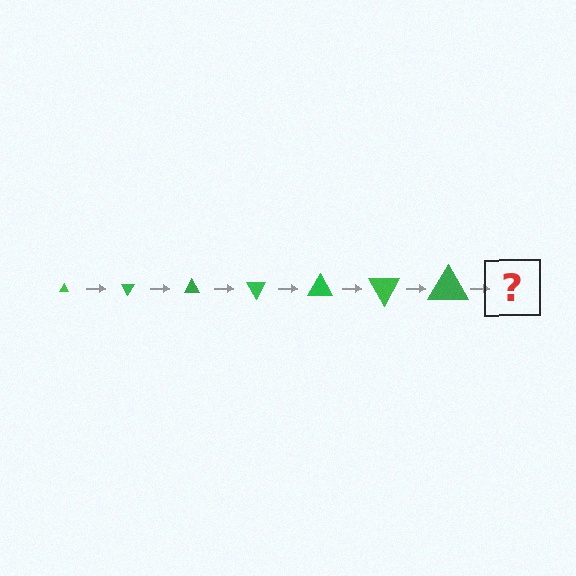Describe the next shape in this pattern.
It should be a triangle, larger than the previous one and rotated 420 degrees from the start.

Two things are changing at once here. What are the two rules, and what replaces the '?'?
The two rules are that the triangle grows larger each step and it rotates 60 degrees each step. The '?' should be a triangle, larger than the previous one and rotated 420 degrees from the start.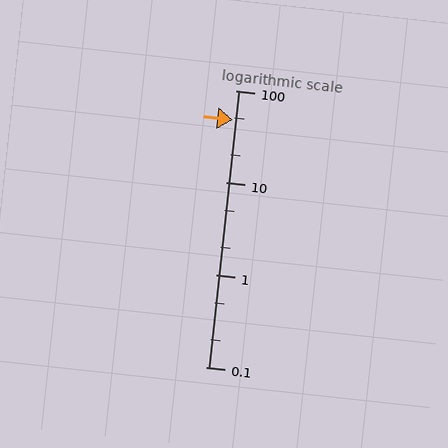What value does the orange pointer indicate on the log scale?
The pointer indicates approximately 48.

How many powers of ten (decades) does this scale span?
The scale spans 3 decades, from 0.1 to 100.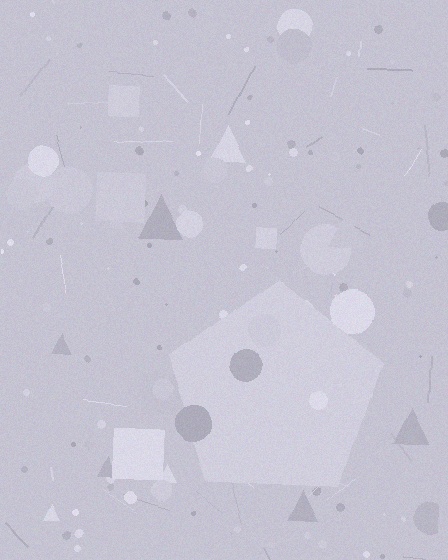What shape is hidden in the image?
A pentagon is hidden in the image.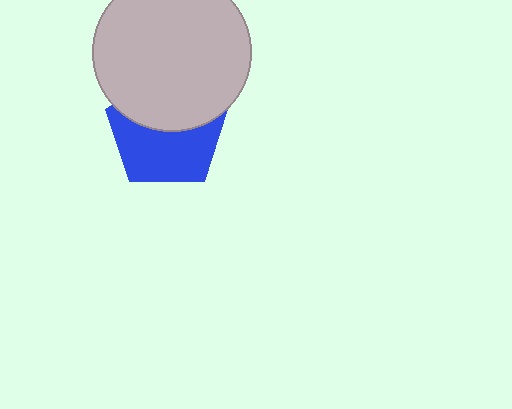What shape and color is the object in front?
The object in front is a light gray circle.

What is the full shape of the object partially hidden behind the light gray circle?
The partially hidden object is a blue pentagon.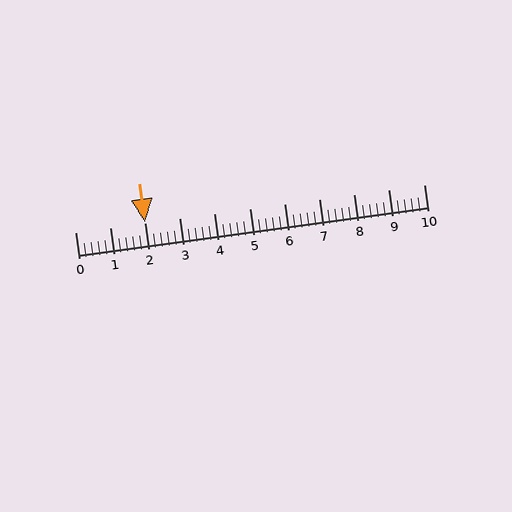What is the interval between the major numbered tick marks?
The major tick marks are spaced 1 units apart.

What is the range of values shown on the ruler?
The ruler shows values from 0 to 10.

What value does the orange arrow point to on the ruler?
The orange arrow points to approximately 2.0.